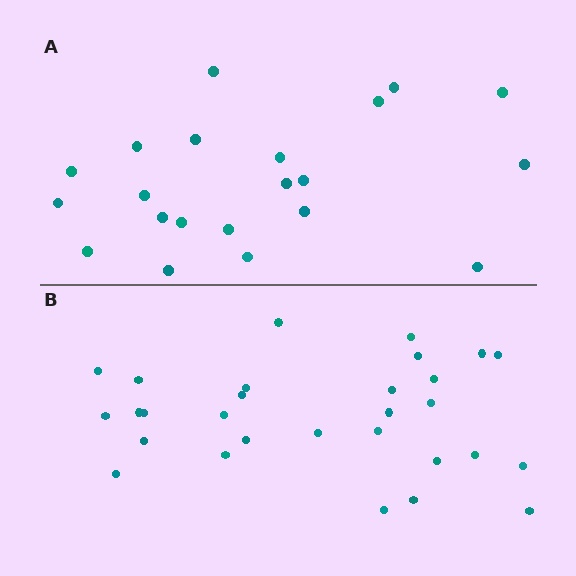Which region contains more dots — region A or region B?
Region B (the bottom region) has more dots.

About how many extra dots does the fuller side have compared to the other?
Region B has roughly 8 or so more dots than region A.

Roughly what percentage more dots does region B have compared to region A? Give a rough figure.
About 40% more.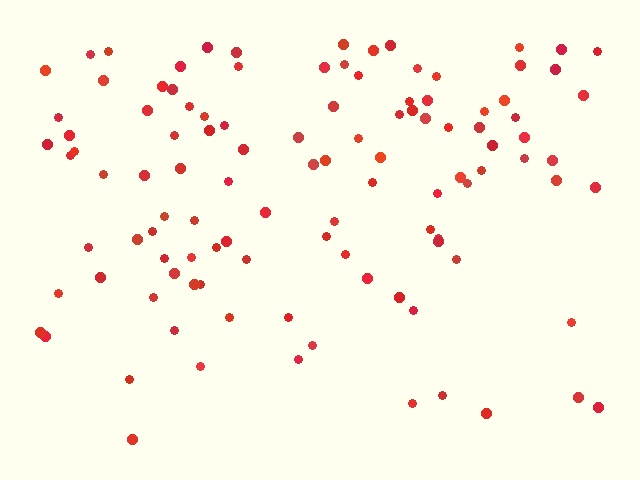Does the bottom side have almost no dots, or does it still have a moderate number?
Still a moderate number, just noticeably fewer than the top.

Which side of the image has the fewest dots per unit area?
The bottom.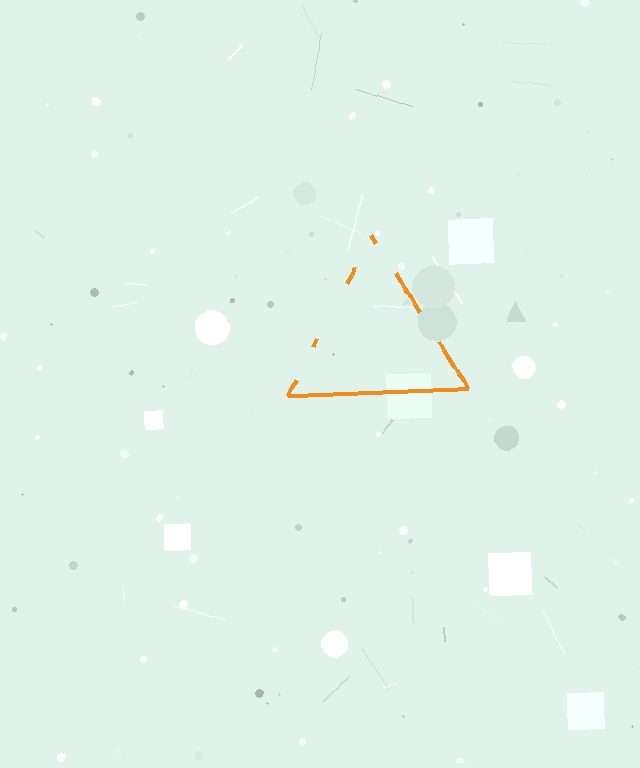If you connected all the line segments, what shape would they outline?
They would outline a triangle.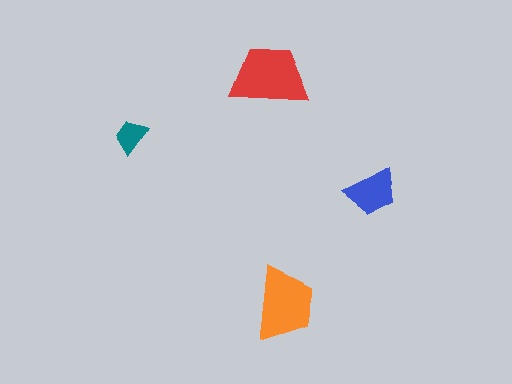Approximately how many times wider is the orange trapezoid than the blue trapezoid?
About 1.5 times wider.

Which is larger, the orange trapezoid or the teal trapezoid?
The orange one.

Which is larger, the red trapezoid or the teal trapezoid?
The red one.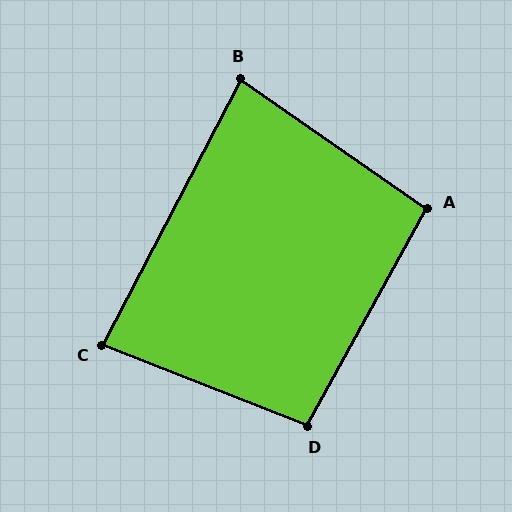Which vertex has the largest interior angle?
D, at approximately 97 degrees.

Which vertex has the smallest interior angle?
B, at approximately 83 degrees.